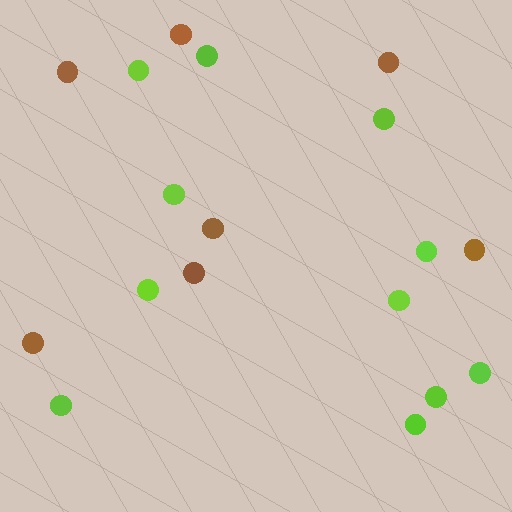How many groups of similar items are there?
There are 2 groups: one group of brown circles (7) and one group of lime circles (11).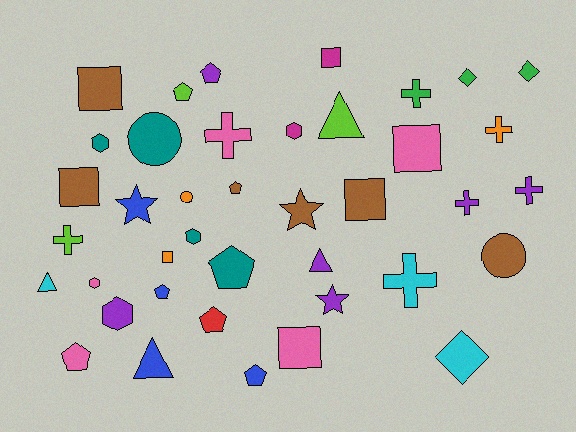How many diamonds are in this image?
There are 3 diamonds.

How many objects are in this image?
There are 40 objects.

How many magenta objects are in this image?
There are 2 magenta objects.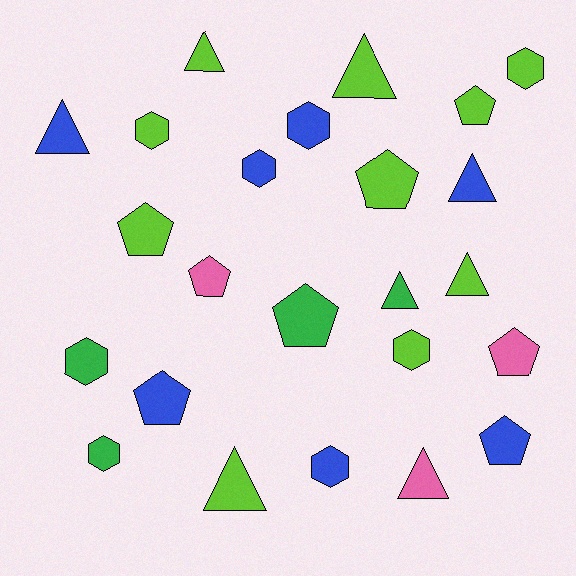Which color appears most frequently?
Lime, with 10 objects.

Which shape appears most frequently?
Triangle, with 8 objects.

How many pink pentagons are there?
There are 2 pink pentagons.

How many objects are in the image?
There are 24 objects.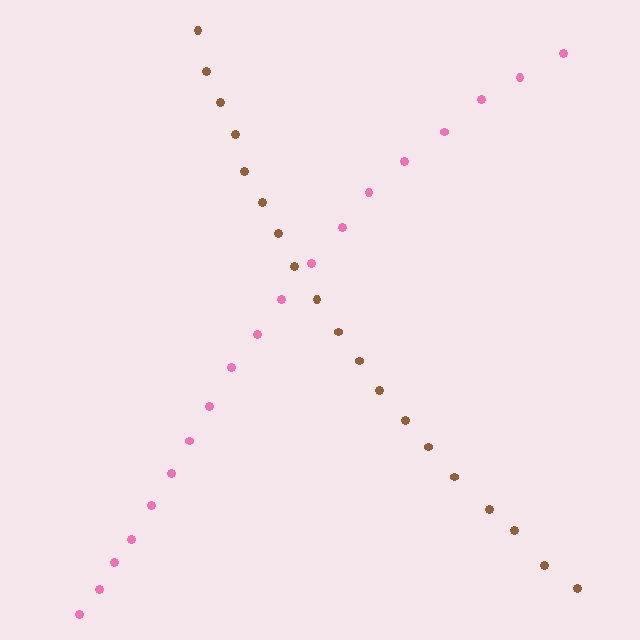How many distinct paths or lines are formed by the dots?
There are 2 distinct paths.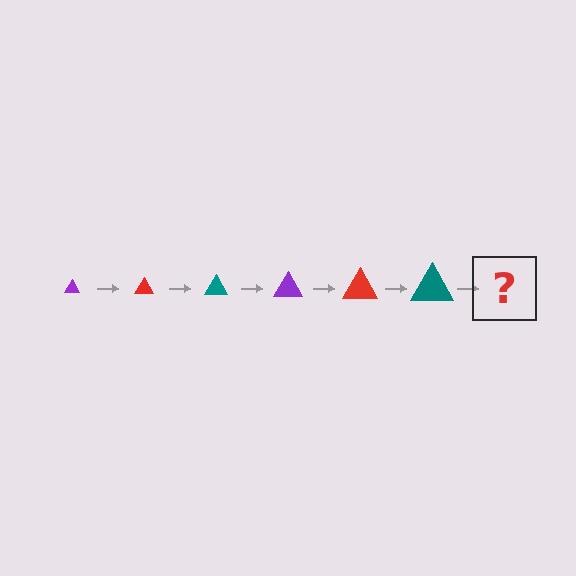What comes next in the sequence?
The next element should be a purple triangle, larger than the previous one.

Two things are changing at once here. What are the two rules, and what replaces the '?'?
The two rules are that the triangle grows larger each step and the color cycles through purple, red, and teal. The '?' should be a purple triangle, larger than the previous one.